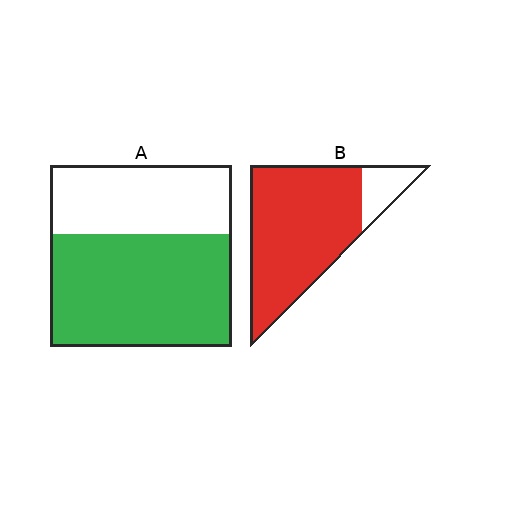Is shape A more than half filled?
Yes.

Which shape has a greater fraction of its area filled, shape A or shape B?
Shape B.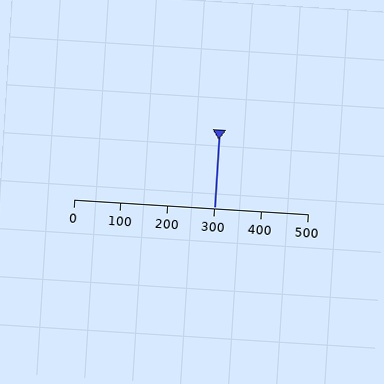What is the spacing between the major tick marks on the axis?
The major ticks are spaced 100 apart.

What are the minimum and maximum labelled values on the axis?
The axis runs from 0 to 500.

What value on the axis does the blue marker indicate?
The marker indicates approximately 300.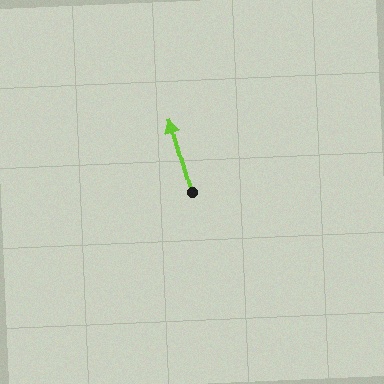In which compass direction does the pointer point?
North.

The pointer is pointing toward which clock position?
Roughly 11 o'clock.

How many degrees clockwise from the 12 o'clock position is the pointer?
Approximately 344 degrees.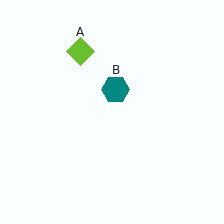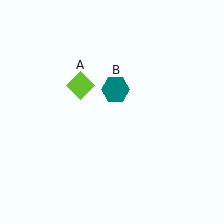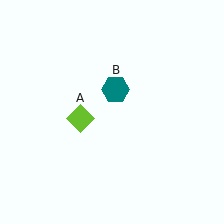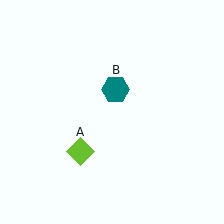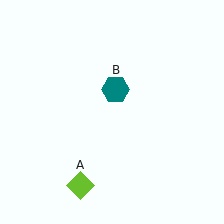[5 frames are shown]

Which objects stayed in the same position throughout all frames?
Teal hexagon (object B) remained stationary.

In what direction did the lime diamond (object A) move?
The lime diamond (object A) moved down.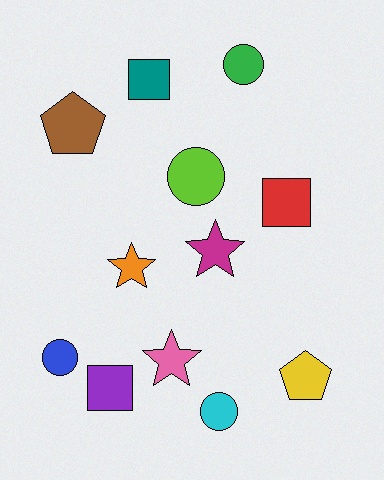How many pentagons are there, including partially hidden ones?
There are 2 pentagons.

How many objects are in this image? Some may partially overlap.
There are 12 objects.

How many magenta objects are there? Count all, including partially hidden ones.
There is 1 magenta object.